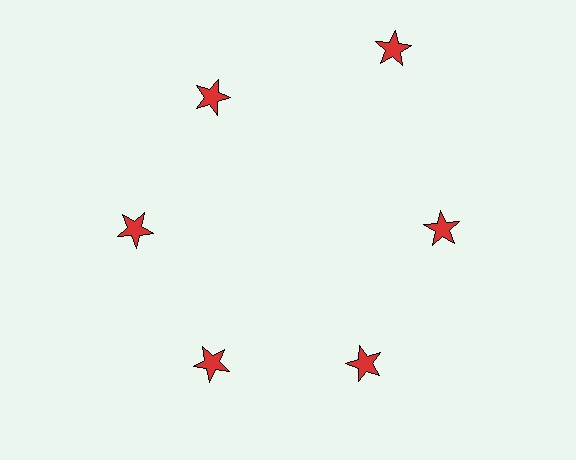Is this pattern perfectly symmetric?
No. The 6 red stars are arranged in a ring, but one element near the 1 o'clock position is pushed outward from the center, breaking the 6-fold rotational symmetry.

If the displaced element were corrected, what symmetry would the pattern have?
It would have 6-fold rotational symmetry — the pattern would map onto itself every 60 degrees.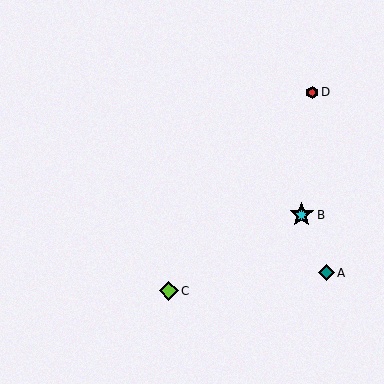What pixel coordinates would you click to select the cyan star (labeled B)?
Click at (302, 215) to select the cyan star B.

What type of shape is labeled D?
Shape D is a red hexagon.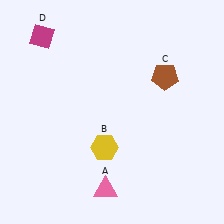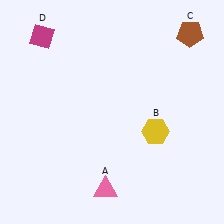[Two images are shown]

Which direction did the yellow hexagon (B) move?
The yellow hexagon (B) moved right.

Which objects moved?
The objects that moved are: the yellow hexagon (B), the brown pentagon (C).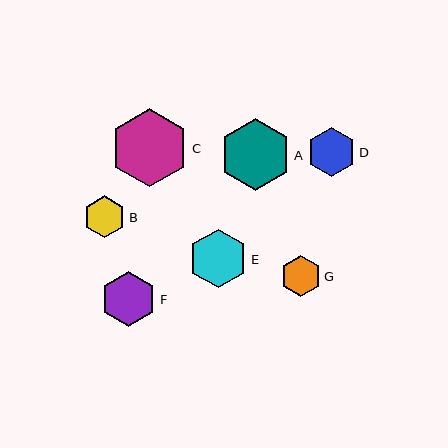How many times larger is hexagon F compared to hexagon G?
Hexagon F is approximately 1.4 times the size of hexagon G.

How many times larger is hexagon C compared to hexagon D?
Hexagon C is approximately 1.6 times the size of hexagon D.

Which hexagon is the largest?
Hexagon C is the largest with a size of approximately 78 pixels.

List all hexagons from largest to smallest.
From largest to smallest: C, A, E, F, D, B, G.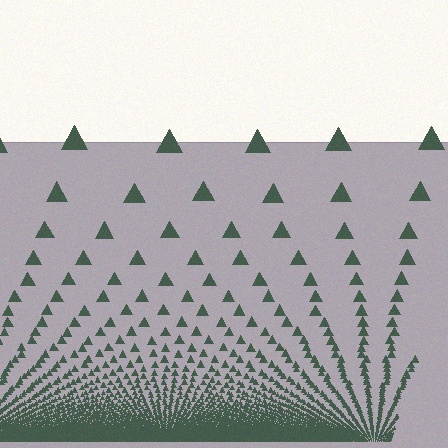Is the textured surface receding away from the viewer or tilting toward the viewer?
The surface appears to tilt toward the viewer. Texture elements get larger and sparser toward the top.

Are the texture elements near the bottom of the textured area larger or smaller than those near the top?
Smaller. The gradient is inverted — elements near the bottom are smaller and denser.